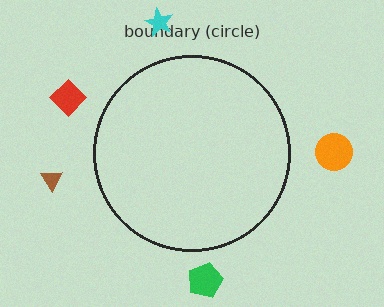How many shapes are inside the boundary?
0 inside, 5 outside.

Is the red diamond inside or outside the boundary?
Outside.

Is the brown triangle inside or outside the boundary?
Outside.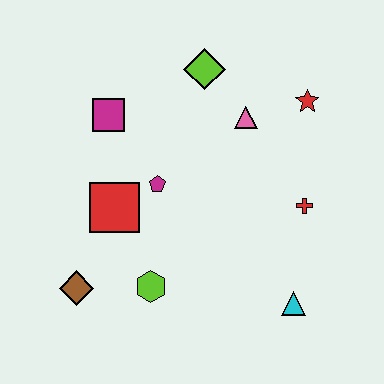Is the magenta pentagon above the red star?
No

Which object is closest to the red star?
The pink triangle is closest to the red star.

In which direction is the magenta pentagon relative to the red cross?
The magenta pentagon is to the left of the red cross.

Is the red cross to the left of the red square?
No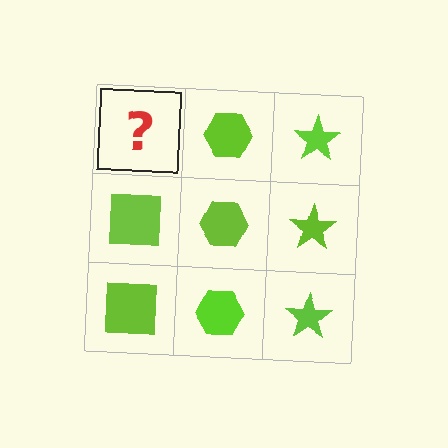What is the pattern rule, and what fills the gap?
The rule is that each column has a consistent shape. The gap should be filled with a lime square.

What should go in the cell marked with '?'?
The missing cell should contain a lime square.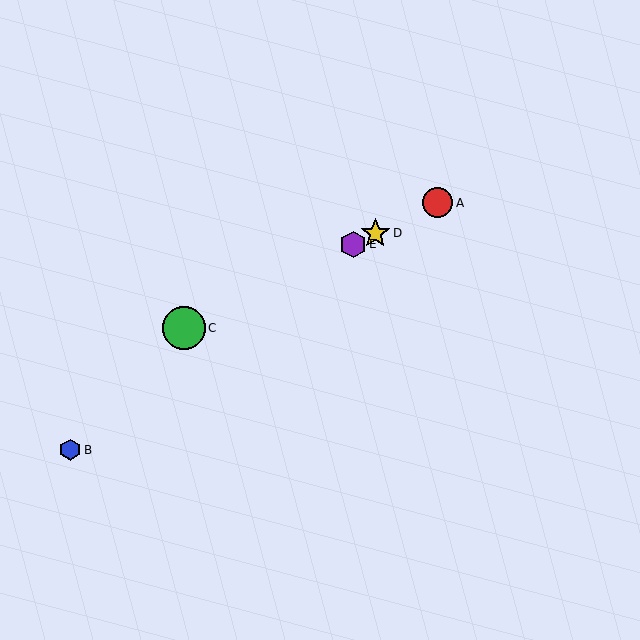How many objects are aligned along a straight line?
4 objects (A, C, D, E) are aligned along a straight line.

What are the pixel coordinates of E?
Object E is at (353, 244).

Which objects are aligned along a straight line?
Objects A, C, D, E are aligned along a straight line.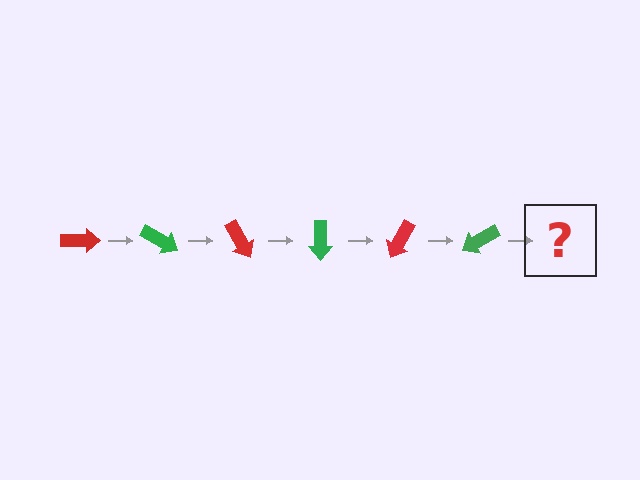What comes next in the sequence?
The next element should be a red arrow, rotated 180 degrees from the start.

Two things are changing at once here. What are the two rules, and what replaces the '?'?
The two rules are that it rotates 30 degrees each step and the color cycles through red and green. The '?' should be a red arrow, rotated 180 degrees from the start.